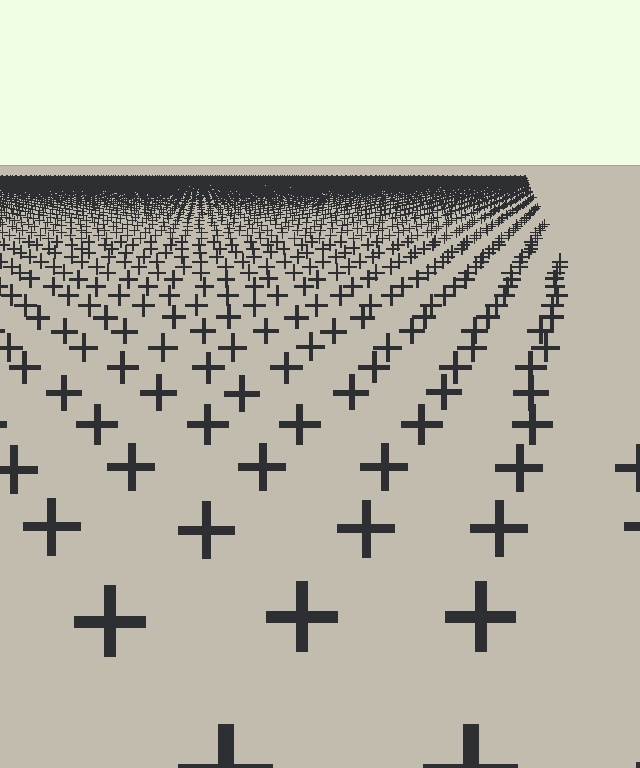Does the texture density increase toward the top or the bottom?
Density increases toward the top.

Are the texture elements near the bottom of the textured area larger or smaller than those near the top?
Larger. Near the bottom, elements are closer to the viewer and appear at a bigger on-screen size.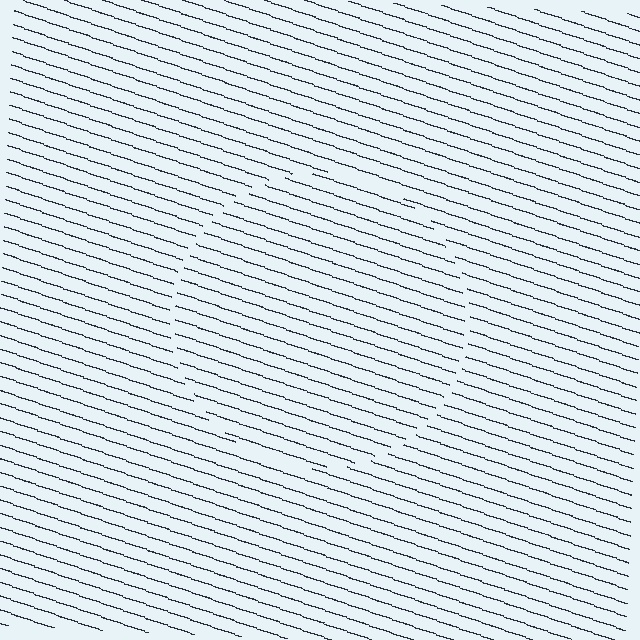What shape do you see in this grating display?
An illusory circle. The interior of the shape contains the same grating, shifted by half a period — the contour is defined by the phase discontinuity where line-ends from the inner and outer gratings abut.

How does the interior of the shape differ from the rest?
The interior of the shape contains the same grating, shifted by half a period — the contour is defined by the phase discontinuity where line-ends from the inner and outer gratings abut.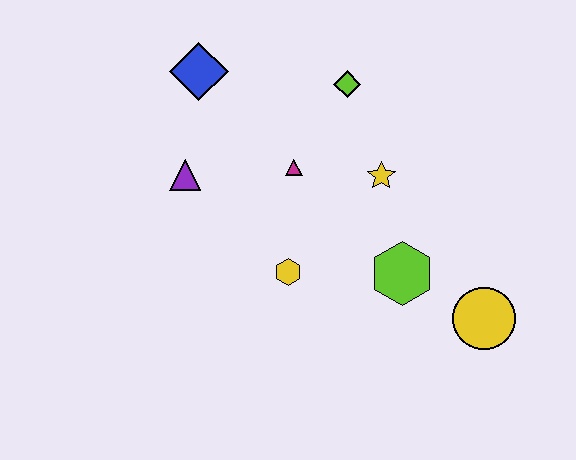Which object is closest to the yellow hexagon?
The magenta triangle is closest to the yellow hexagon.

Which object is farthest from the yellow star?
The blue diamond is farthest from the yellow star.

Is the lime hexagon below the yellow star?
Yes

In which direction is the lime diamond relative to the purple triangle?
The lime diamond is to the right of the purple triangle.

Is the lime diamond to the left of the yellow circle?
Yes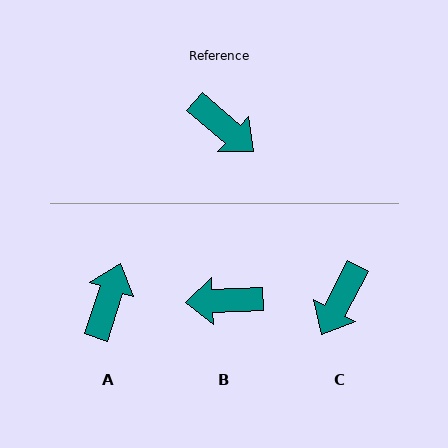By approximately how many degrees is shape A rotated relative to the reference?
Approximately 113 degrees counter-clockwise.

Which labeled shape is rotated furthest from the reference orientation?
B, about 137 degrees away.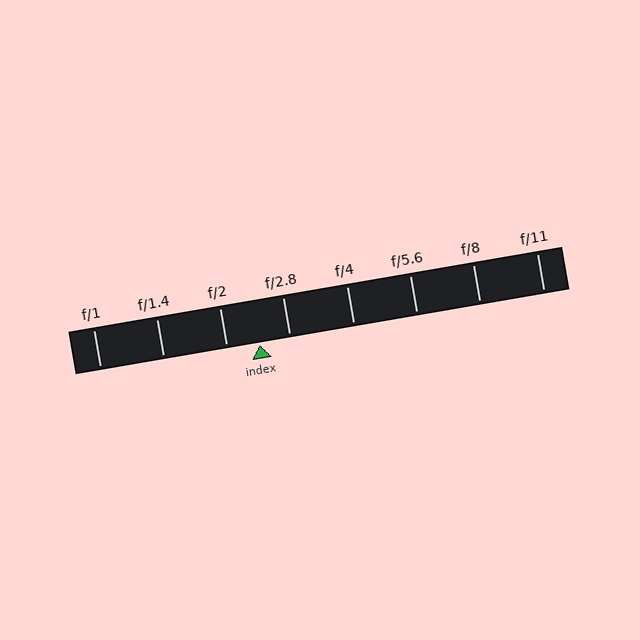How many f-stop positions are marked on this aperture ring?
There are 8 f-stop positions marked.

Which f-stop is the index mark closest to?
The index mark is closest to f/2.8.